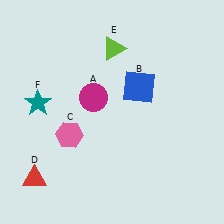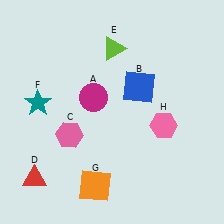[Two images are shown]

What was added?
An orange square (G), a pink hexagon (H) were added in Image 2.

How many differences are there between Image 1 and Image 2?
There are 2 differences between the two images.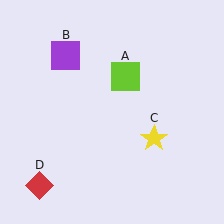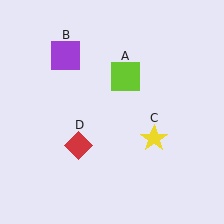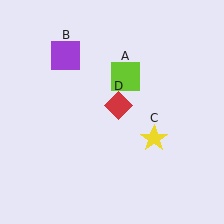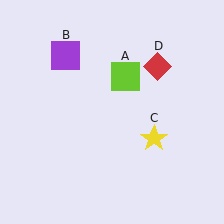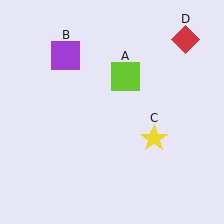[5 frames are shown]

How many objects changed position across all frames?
1 object changed position: red diamond (object D).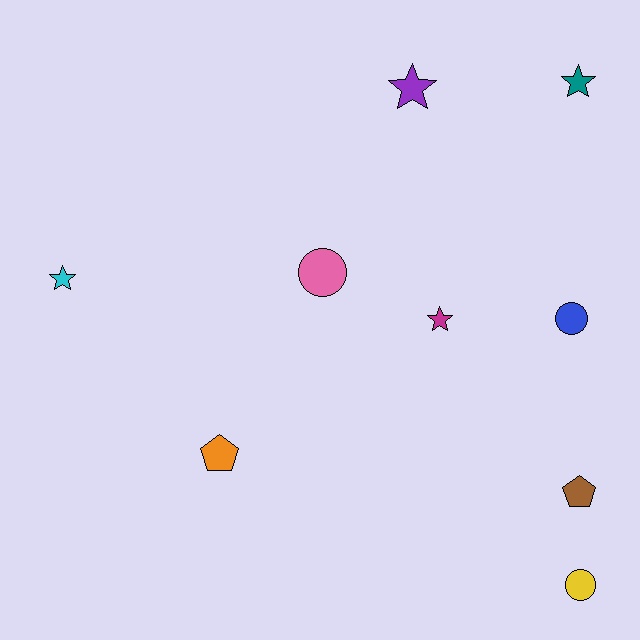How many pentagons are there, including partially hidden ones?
There are 2 pentagons.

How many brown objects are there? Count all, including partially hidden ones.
There is 1 brown object.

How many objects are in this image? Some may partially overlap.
There are 9 objects.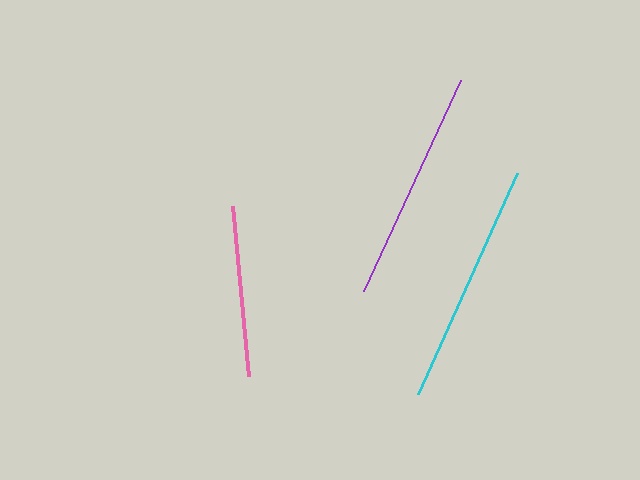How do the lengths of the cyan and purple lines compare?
The cyan and purple lines are approximately the same length.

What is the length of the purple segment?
The purple segment is approximately 232 pixels long.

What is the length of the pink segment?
The pink segment is approximately 172 pixels long.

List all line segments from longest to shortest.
From longest to shortest: cyan, purple, pink.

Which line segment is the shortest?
The pink line is the shortest at approximately 172 pixels.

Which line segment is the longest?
The cyan line is the longest at approximately 242 pixels.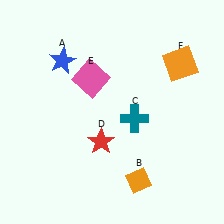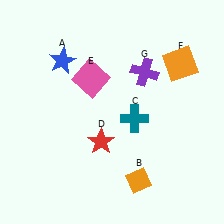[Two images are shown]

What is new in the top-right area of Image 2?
A purple cross (G) was added in the top-right area of Image 2.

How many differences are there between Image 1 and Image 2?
There is 1 difference between the two images.